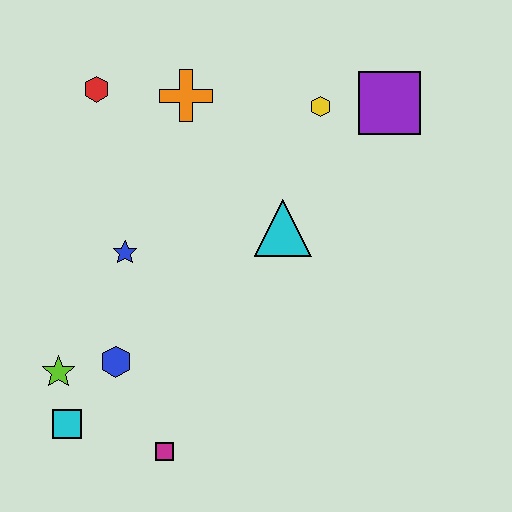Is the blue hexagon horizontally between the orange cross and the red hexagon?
Yes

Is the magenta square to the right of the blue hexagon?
Yes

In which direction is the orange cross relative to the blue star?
The orange cross is above the blue star.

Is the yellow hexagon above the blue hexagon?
Yes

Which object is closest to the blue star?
The blue hexagon is closest to the blue star.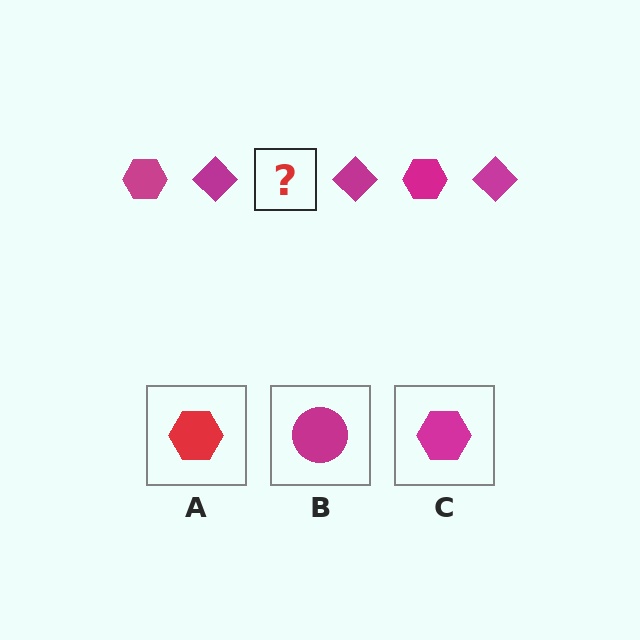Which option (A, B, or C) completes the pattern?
C.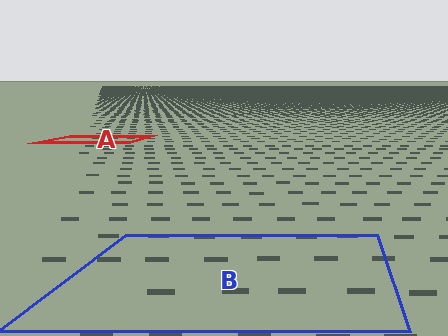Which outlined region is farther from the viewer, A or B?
Region A is farther from the viewer — the texture elements inside it appear smaller and more densely packed.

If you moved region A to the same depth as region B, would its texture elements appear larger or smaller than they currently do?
They would appear larger. At a closer depth, the same texture elements are projected at a bigger on-screen size.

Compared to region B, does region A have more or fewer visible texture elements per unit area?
Region A has more texture elements per unit area — they are packed more densely because it is farther away.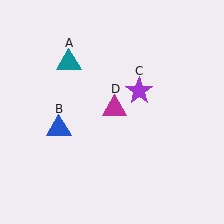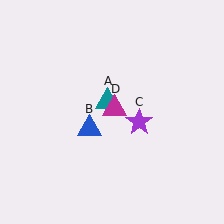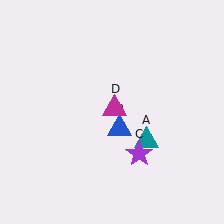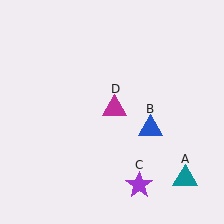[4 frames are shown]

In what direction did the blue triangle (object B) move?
The blue triangle (object B) moved right.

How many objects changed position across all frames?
3 objects changed position: teal triangle (object A), blue triangle (object B), purple star (object C).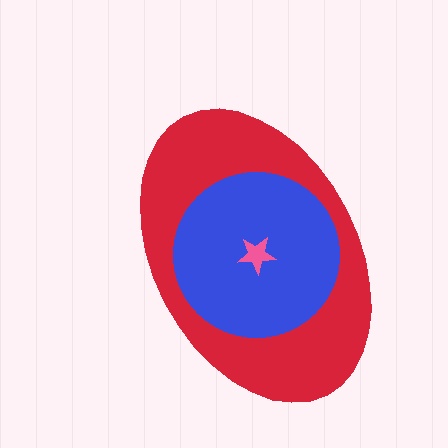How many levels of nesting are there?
3.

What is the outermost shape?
The red ellipse.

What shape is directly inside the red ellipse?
The blue circle.